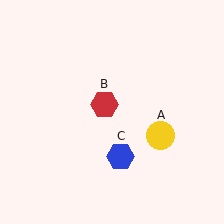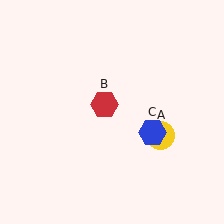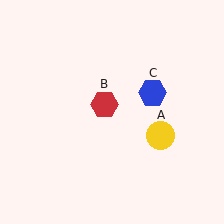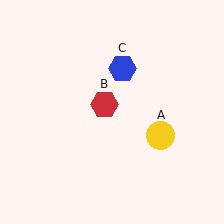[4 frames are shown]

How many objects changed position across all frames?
1 object changed position: blue hexagon (object C).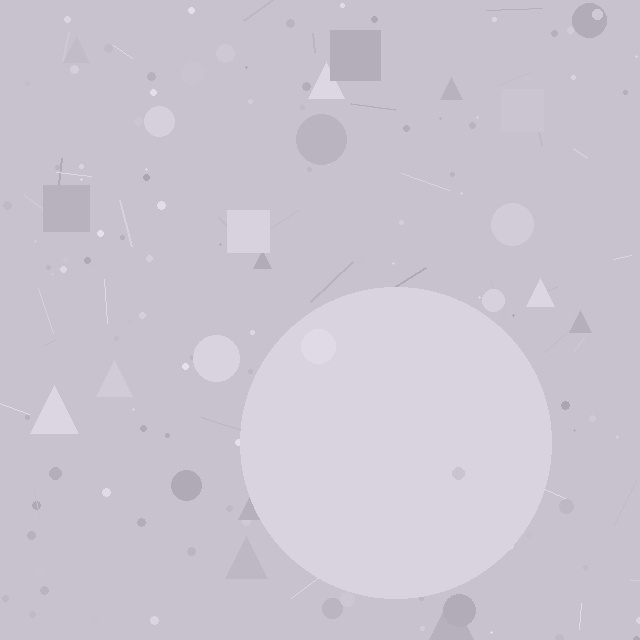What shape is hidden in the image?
A circle is hidden in the image.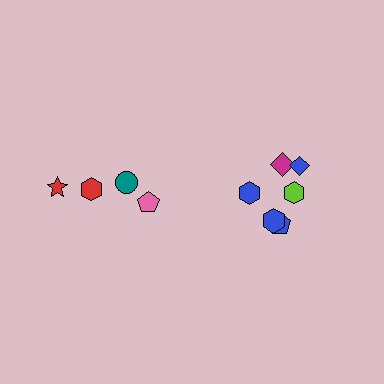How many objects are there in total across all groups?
There are 10 objects.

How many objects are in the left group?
There are 4 objects.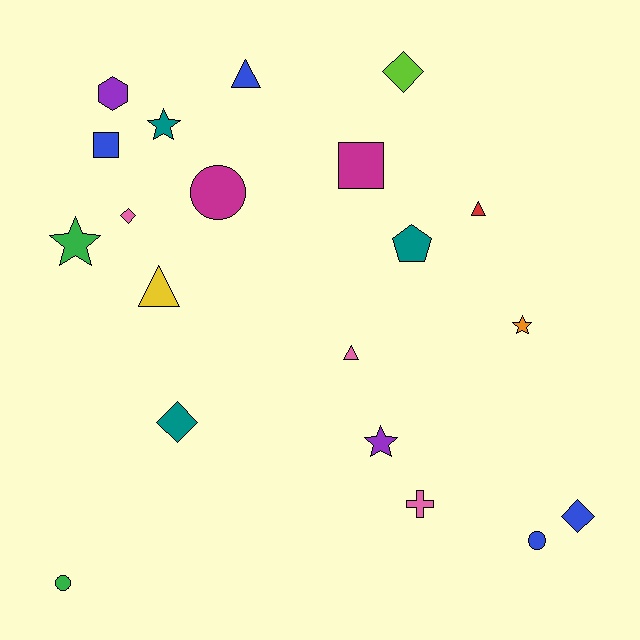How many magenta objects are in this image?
There are 2 magenta objects.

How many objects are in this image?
There are 20 objects.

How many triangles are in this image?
There are 4 triangles.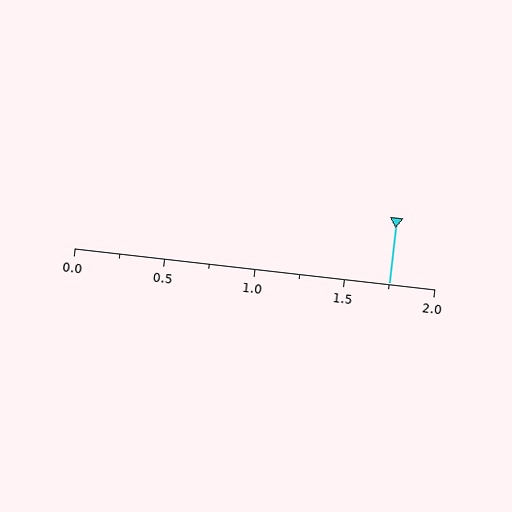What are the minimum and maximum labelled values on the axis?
The axis runs from 0.0 to 2.0.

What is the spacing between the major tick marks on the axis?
The major ticks are spaced 0.5 apart.